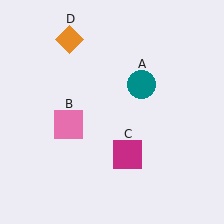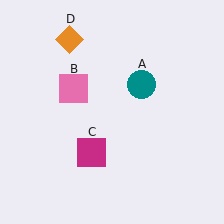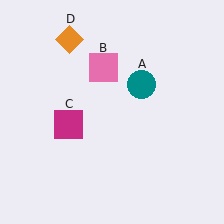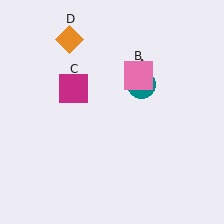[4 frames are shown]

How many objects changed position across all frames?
2 objects changed position: pink square (object B), magenta square (object C).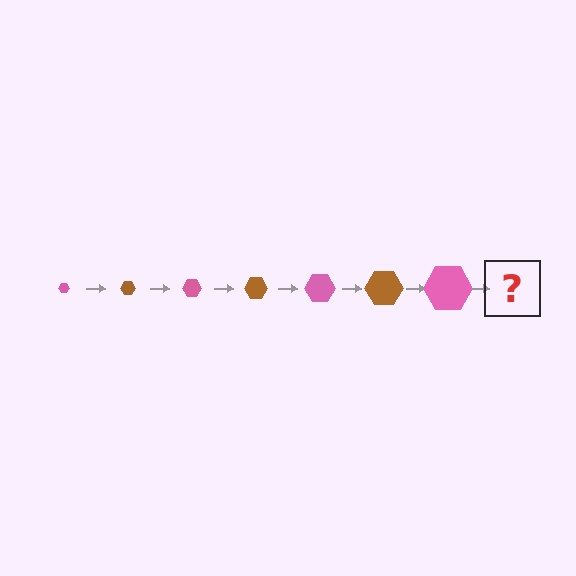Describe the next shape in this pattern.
It should be a brown hexagon, larger than the previous one.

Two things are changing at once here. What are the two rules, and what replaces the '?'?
The two rules are that the hexagon grows larger each step and the color cycles through pink and brown. The '?' should be a brown hexagon, larger than the previous one.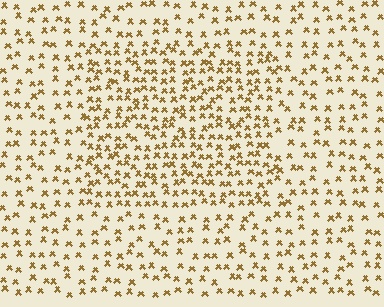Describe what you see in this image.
The image contains small brown elements arranged at two different densities. A rectangle-shaped region is visible where the elements are more densely packed than the surrounding area.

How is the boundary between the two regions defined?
The boundary is defined by a change in element density (approximately 1.7x ratio). All elements are the same color, size, and shape.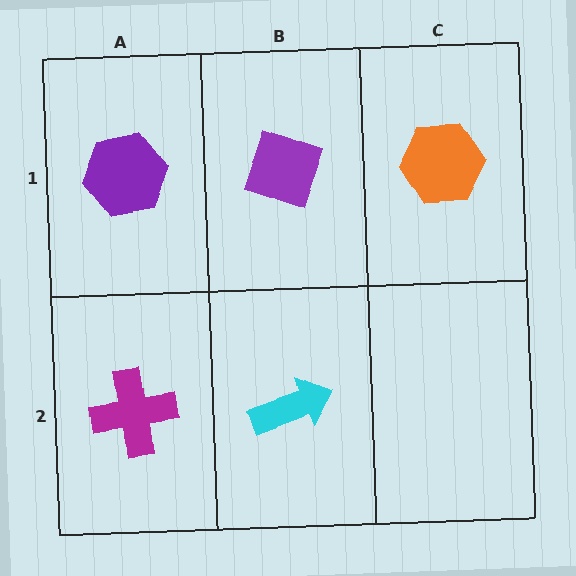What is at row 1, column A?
A purple hexagon.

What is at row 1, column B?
A purple diamond.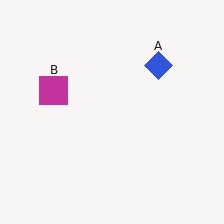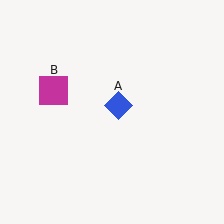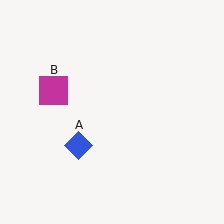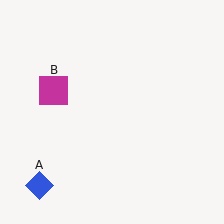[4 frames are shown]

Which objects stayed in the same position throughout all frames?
Magenta square (object B) remained stationary.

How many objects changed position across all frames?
1 object changed position: blue diamond (object A).